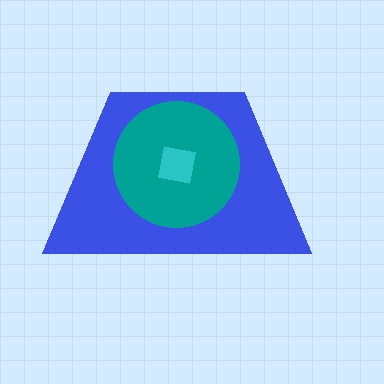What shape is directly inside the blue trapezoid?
The teal circle.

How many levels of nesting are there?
3.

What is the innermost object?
The cyan square.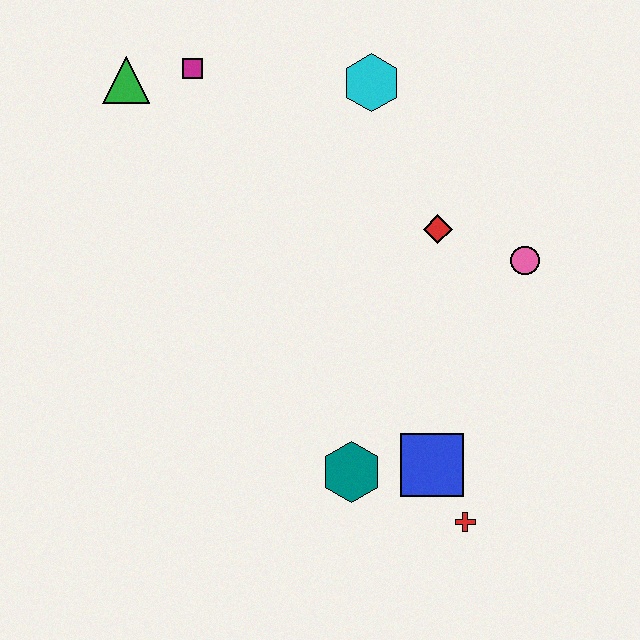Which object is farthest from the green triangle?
The red cross is farthest from the green triangle.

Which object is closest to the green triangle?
The magenta square is closest to the green triangle.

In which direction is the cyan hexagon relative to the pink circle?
The cyan hexagon is above the pink circle.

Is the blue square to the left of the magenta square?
No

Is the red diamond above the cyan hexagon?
No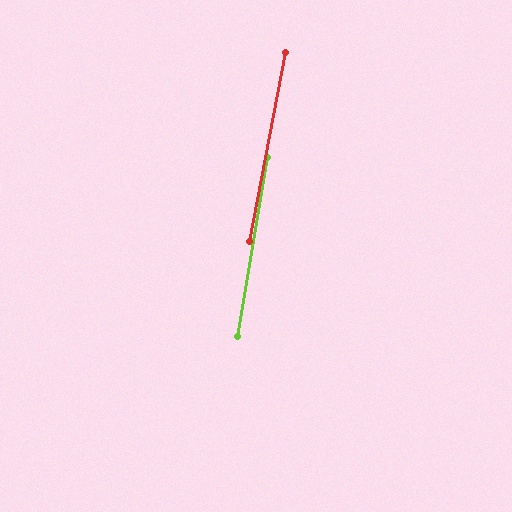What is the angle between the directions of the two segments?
Approximately 1 degree.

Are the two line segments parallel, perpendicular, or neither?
Parallel — their directions differ by only 1.4°.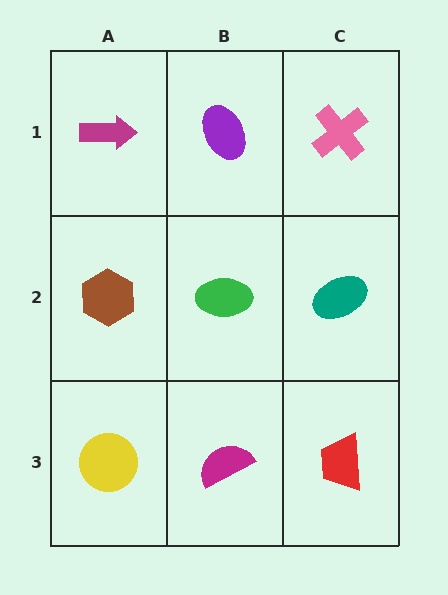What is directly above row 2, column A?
A magenta arrow.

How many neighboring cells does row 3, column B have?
3.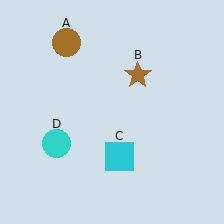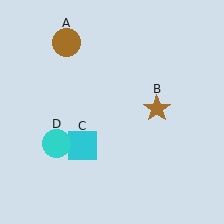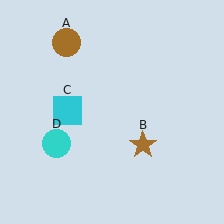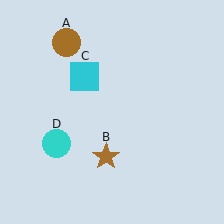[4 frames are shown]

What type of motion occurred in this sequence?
The brown star (object B), cyan square (object C) rotated clockwise around the center of the scene.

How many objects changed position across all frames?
2 objects changed position: brown star (object B), cyan square (object C).